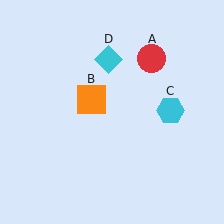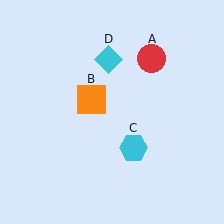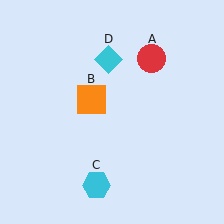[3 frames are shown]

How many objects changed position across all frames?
1 object changed position: cyan hexagon (object C).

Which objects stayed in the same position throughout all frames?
Red circle (object A) and orange square (object B) and cyan diamond (object D) remained stationary.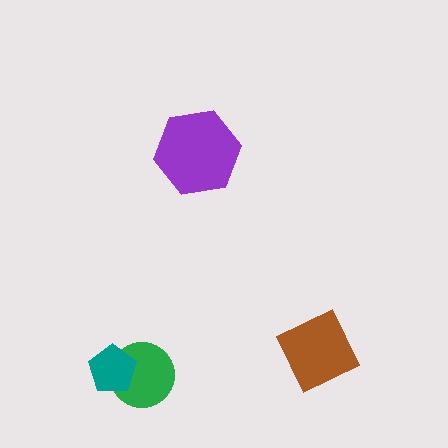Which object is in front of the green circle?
The teal pentagon is in front of the green circle.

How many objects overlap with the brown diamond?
0 objects overlap with the brown diamond.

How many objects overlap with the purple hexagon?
0 objects overlap with the purple hexagon.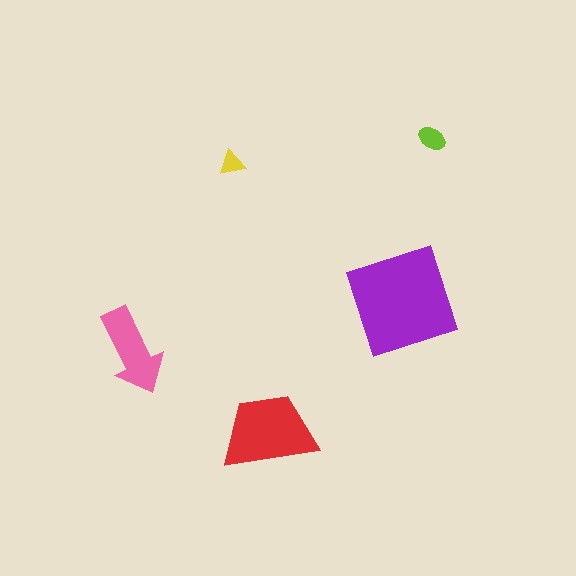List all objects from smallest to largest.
The yellow triangle, the lime ellipse, the pink arrow, the red trapezoid, the purple square.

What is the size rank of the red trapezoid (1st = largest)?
2nd.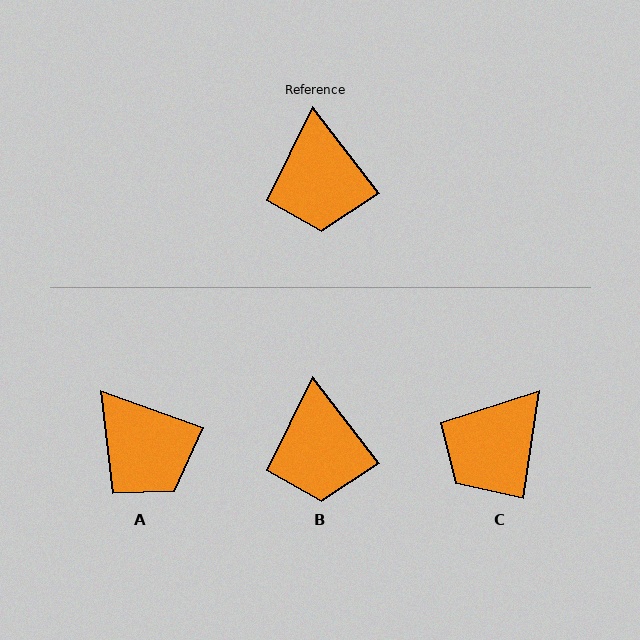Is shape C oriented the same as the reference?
No, it is off by about 46 degrees.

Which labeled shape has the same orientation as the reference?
B.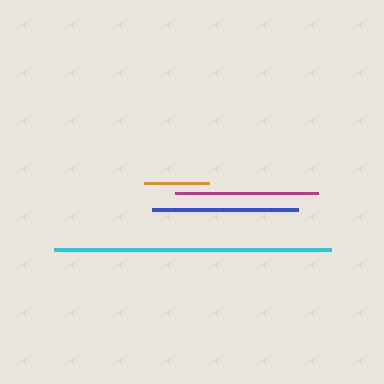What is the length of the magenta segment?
The magenta segment is approximately 143 pixels long.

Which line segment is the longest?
The cyan line is the longest at approximately 277 pixels.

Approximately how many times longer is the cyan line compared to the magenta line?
The cyan line is approximately 1.9 times the length of the magenta line.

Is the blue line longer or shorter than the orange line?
The blue line is longer than the orange line.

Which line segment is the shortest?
The orange line is the shortest at approximately 65 pixels.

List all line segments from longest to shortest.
From longest to shortest: cyan, blue, magenta, orange.